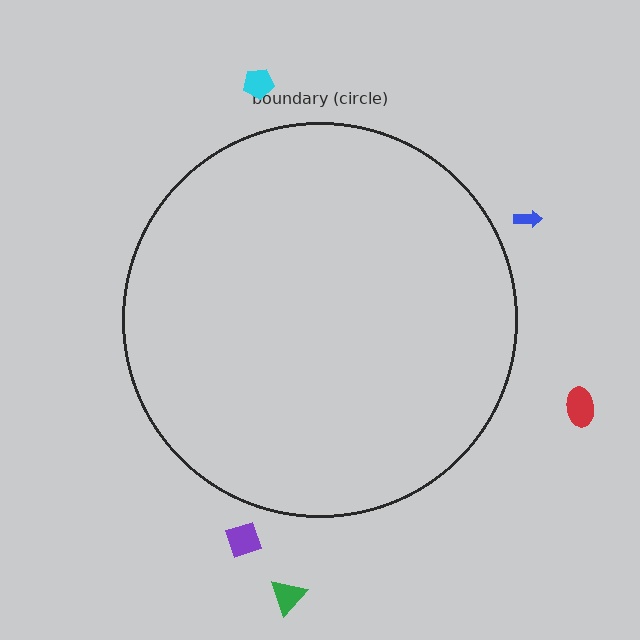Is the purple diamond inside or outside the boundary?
Outside.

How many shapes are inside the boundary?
0 inside, 5 outside.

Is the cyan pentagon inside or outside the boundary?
Outside.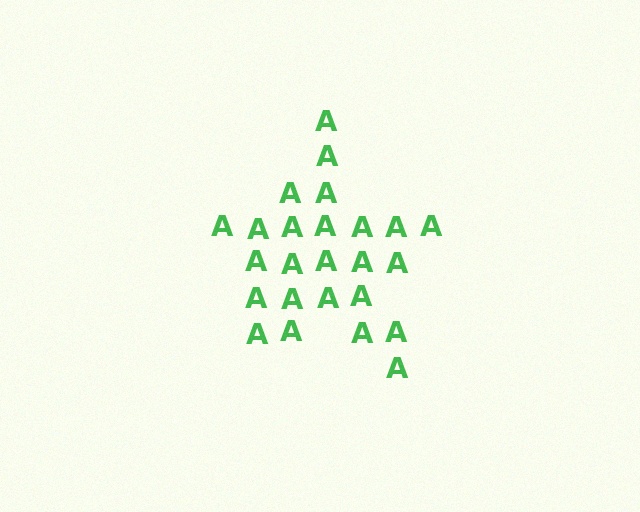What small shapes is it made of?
It is made of small letter A's.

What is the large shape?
The large shape is a star.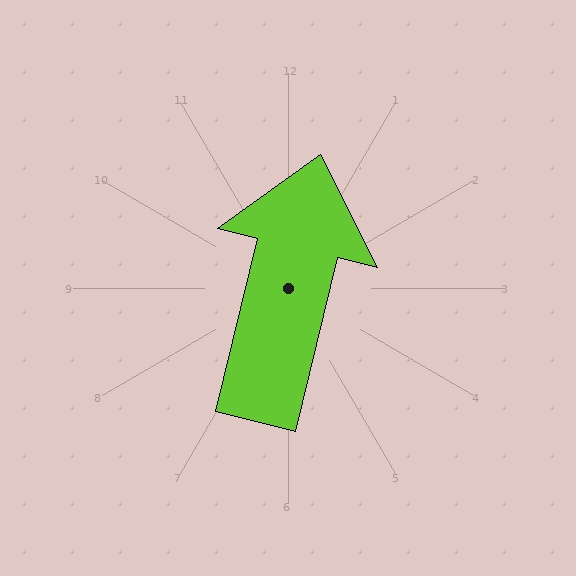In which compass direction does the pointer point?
North.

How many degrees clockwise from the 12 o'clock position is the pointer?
Approximately 14 degrees.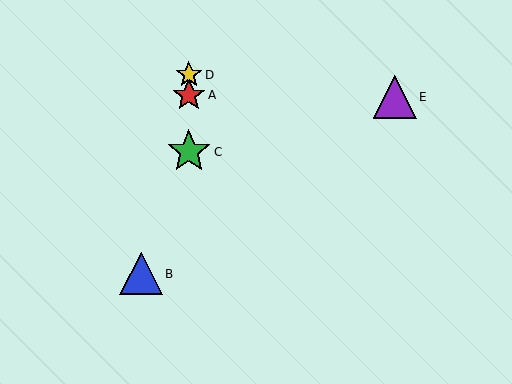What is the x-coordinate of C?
Object C is at x≈189.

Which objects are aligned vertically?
Objects A, C, D are aligned vertically.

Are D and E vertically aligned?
No, D is at x≈189 and E is at x≈395.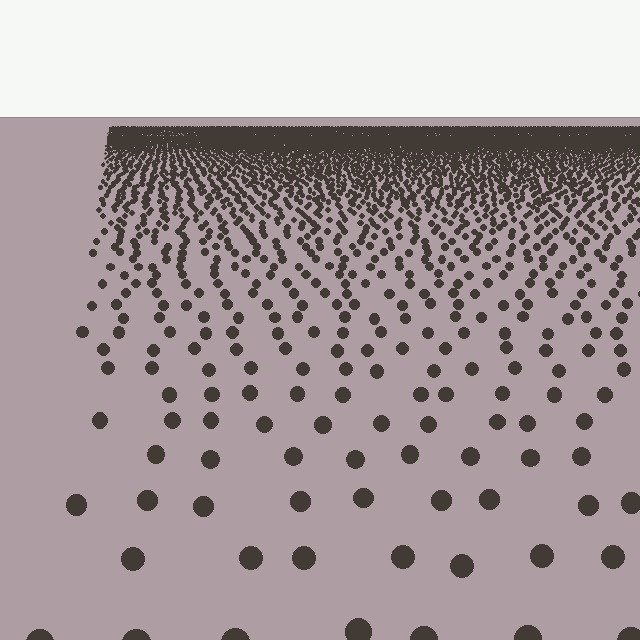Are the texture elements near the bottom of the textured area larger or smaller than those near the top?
Larger. Near the bottom, elements are closer to the viewer and appear at a bigger on-screen size.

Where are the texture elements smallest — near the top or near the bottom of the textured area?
Near the top.